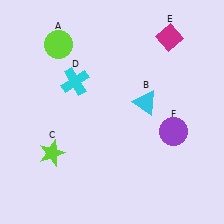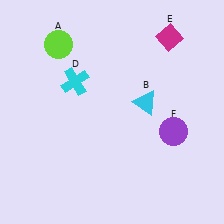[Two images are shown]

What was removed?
The lime star (C) was removed in Image 2.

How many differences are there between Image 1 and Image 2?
There is 1 difference between the two images.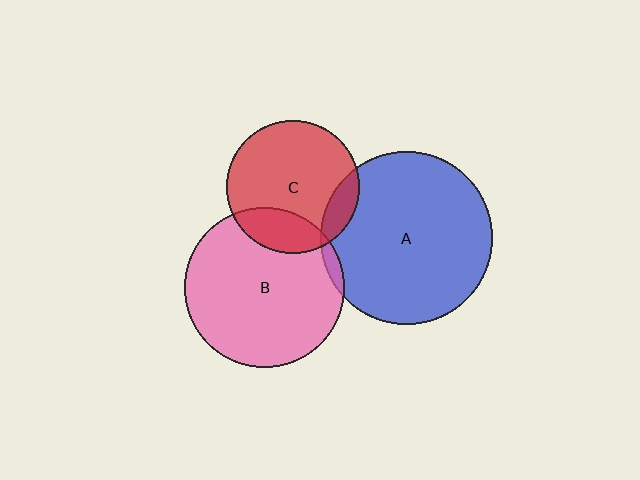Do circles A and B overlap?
Yes.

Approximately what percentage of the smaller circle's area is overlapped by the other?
Approximately 5%.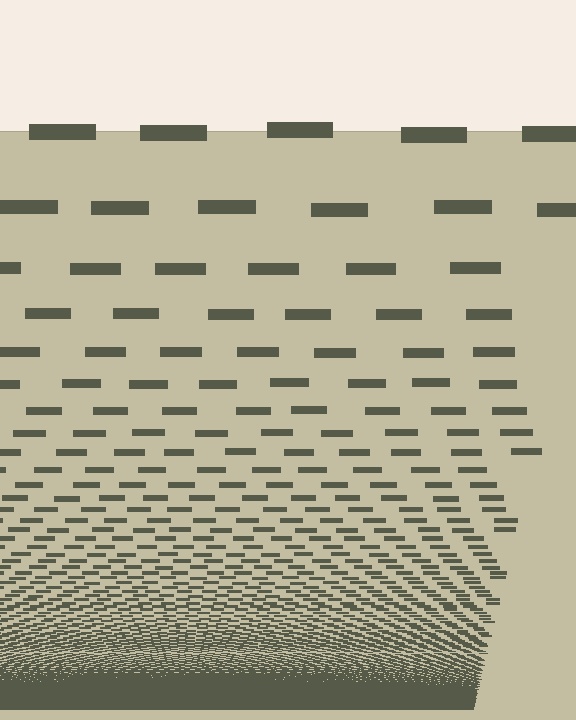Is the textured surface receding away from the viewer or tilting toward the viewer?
The surface appears to tilt toward the viewer. Texture elements get larger and sparser toward the top.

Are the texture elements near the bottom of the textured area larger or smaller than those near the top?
Smaller. The gradient is inverted — elements near the bottom are smaller and denser.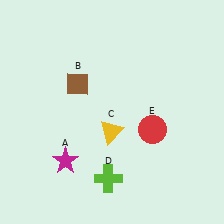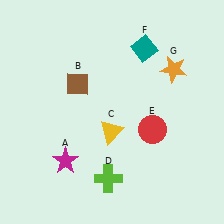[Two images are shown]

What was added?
A teal diamond (F), an orange star (G) were added in Image 2.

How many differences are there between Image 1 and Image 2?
There are 2 differences between the two images.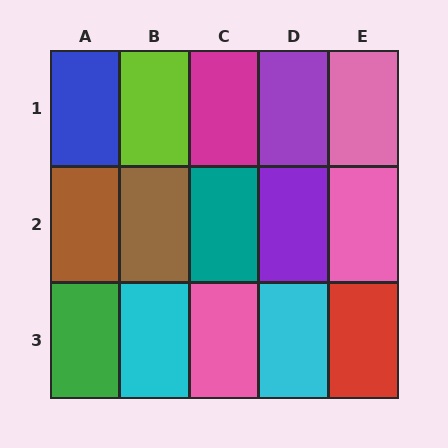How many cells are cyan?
2 cells are cyan.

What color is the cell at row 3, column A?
Green.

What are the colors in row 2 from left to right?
Brown, brown, teal, purple, pink.